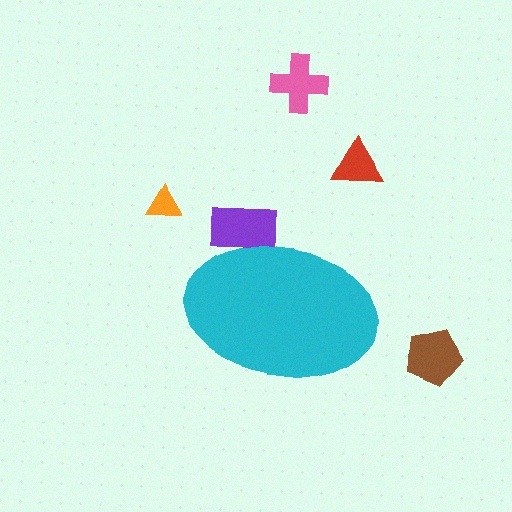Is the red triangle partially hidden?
No, the red triangle is fully visible.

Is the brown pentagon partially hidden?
No, the brown pentagon is fully visible.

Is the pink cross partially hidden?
No, the pink cross is fully visible.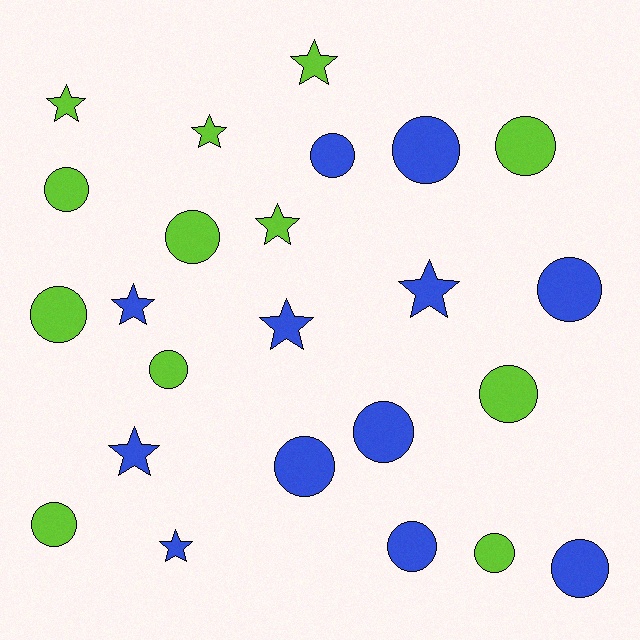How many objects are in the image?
There are 24 objects.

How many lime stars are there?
There are 4 lime stars.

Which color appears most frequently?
Blue, with 12 objects.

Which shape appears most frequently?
Circle, with 15 objects.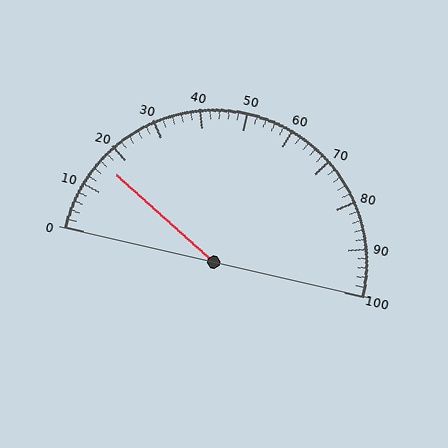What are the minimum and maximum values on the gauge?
The gauge ranges from 0 to 100.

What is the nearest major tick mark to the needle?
The nearest major tick mark is 20.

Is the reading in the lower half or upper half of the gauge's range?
The reading is in the lower half of the range (0 to 100).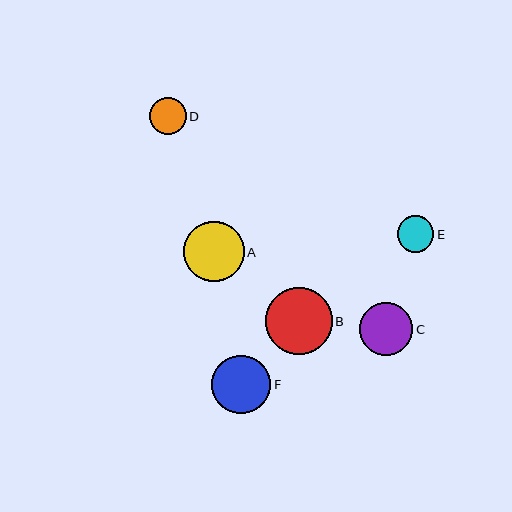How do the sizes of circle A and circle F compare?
Circle A and circle F are approximately the same size.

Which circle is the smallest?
Circle E is the smallest with a size of approximately 37 pixels.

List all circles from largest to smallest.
From largest to smallest: B, A, F, C, D, E.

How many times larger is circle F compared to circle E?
Circle F is approximately 1.6 times the size of circle E.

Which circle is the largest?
Circle B is the largest with a size of approximately 67 pixels.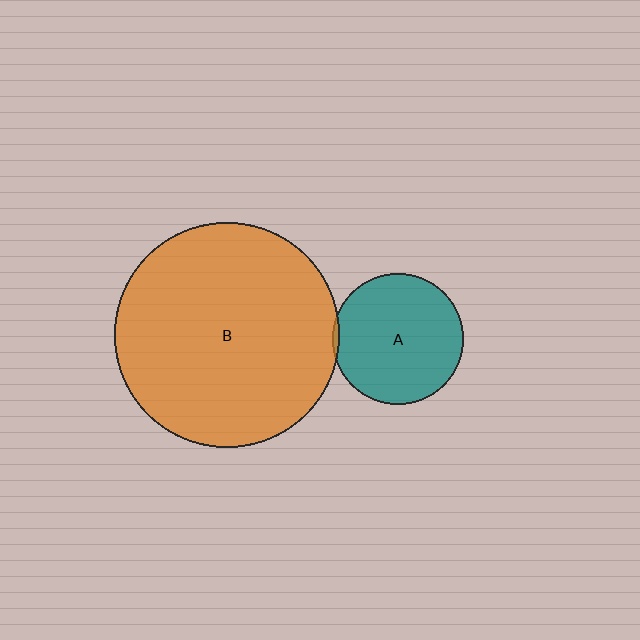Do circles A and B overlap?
Yes.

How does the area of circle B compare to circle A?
Approximately 2.9 times.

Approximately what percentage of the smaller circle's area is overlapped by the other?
Approximately 5%.